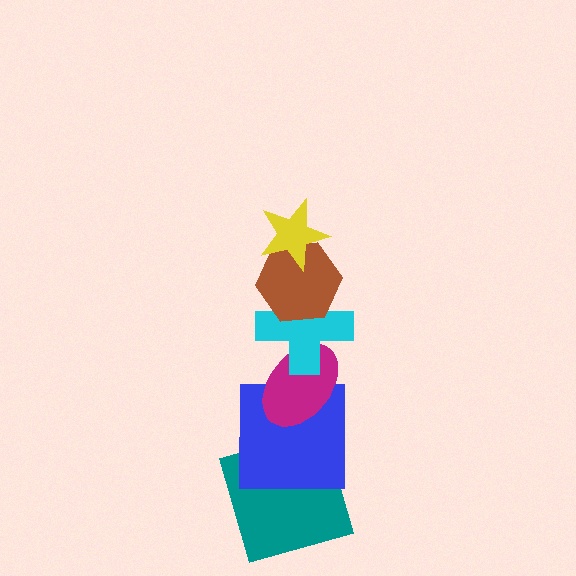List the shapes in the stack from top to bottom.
From top to bottom: the yellow star, the brown hexagon, the cyan cross, the magenta ellipse, the blue square, the teal square.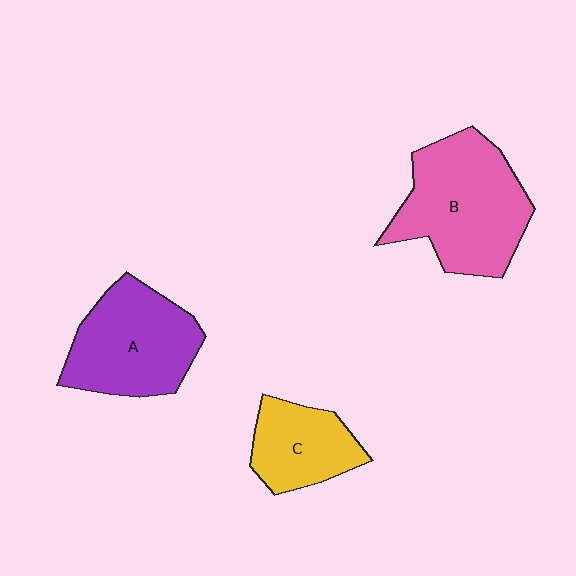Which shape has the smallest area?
Shape C (yellow).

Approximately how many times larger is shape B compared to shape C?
Approximately 1.8 times.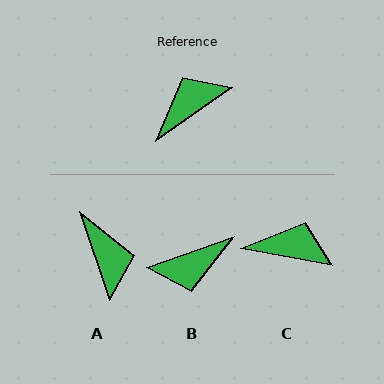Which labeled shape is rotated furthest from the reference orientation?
B, about 164 degrees away.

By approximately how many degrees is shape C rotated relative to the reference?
Approximately 46 degrees clockwise.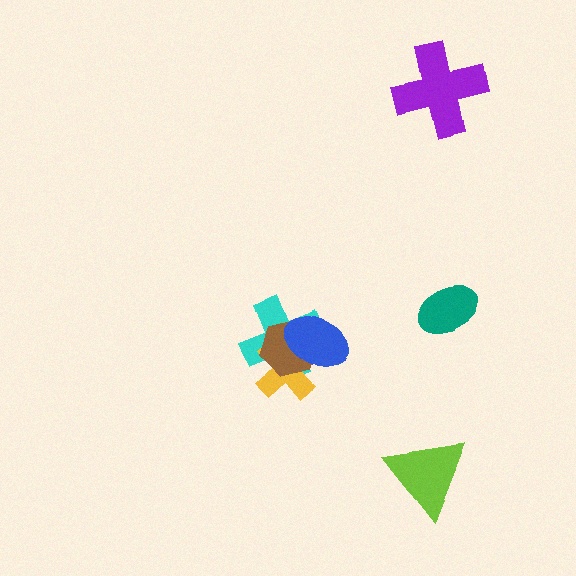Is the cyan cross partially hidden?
Yes, it is partially covered by another shape.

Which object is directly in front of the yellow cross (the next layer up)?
The brown hexagon is directly in front of the yellow cross.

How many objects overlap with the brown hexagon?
3 objects overlap with the brown hexagon.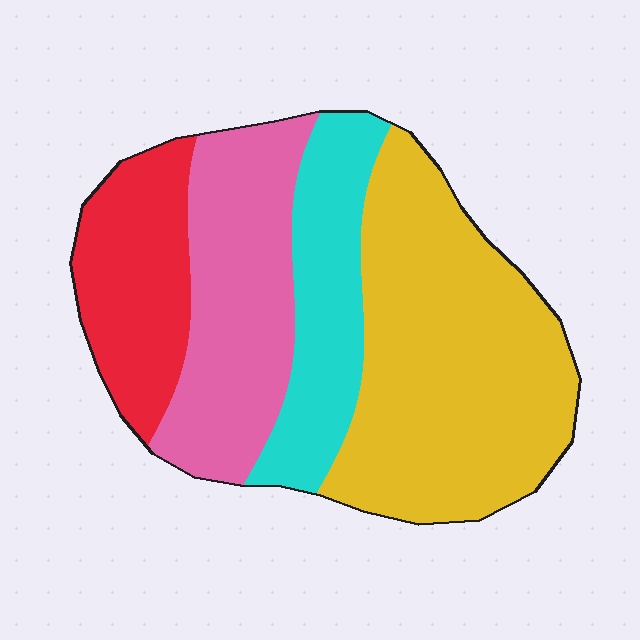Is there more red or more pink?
Pink.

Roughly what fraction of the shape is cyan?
Cyan takes up about one sixth (1/6) of the shape.